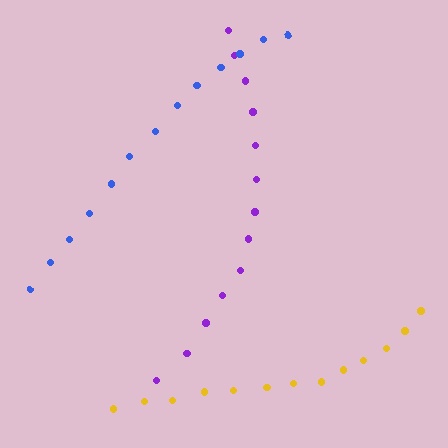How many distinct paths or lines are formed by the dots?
There are 3 distinct paths.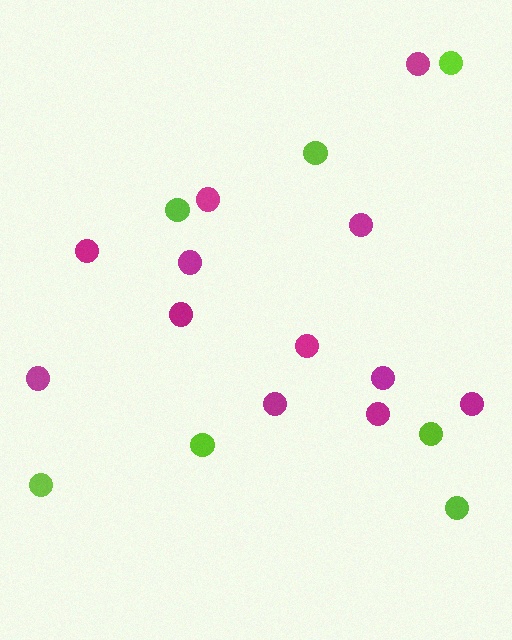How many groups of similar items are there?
There are 2 groups: one group of magenta circles (12) and one group of lime circles (7).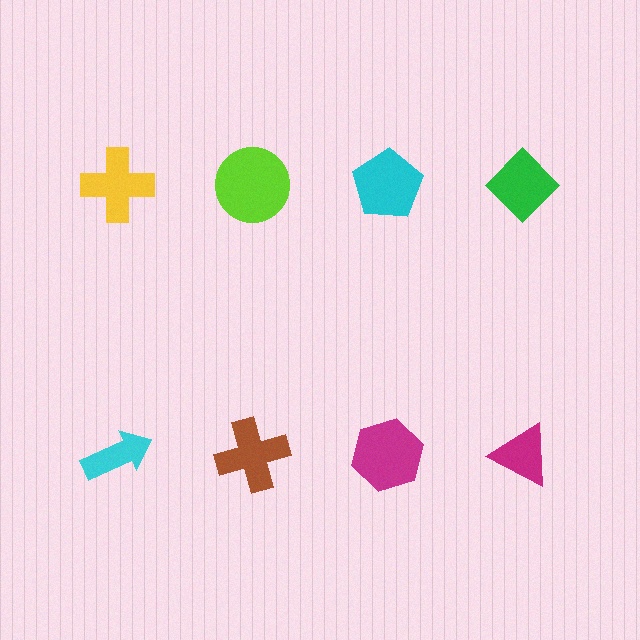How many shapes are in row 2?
4 shapes.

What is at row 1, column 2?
A lime circle.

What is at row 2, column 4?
A magenta triangle.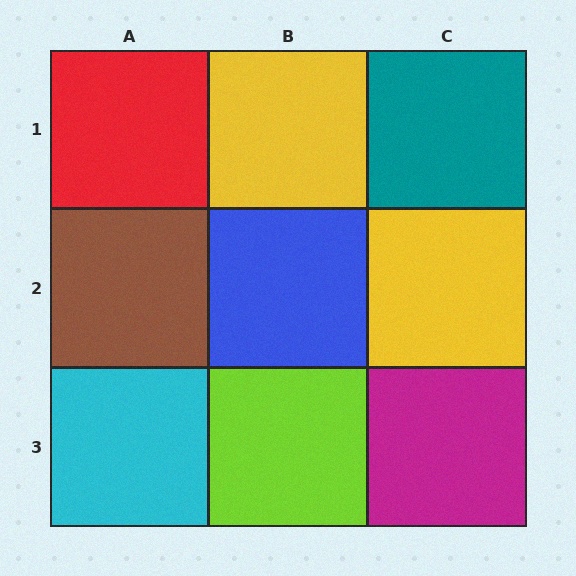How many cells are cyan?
1 cell is cyan.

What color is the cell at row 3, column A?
Cyan.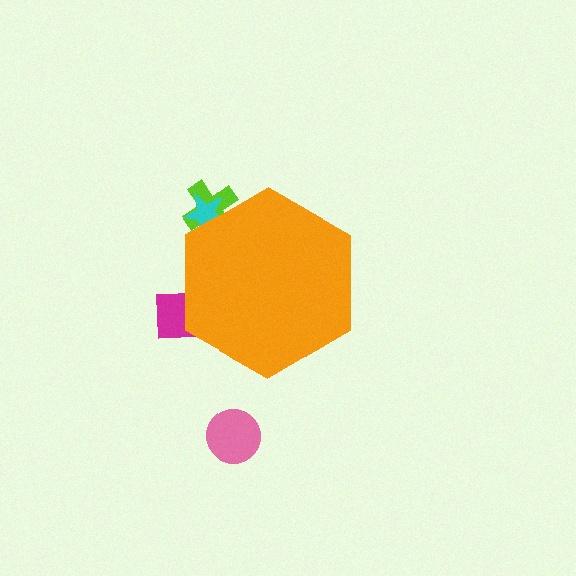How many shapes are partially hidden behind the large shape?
3 shapes are partially hidden.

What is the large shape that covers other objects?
An orange hexagon.